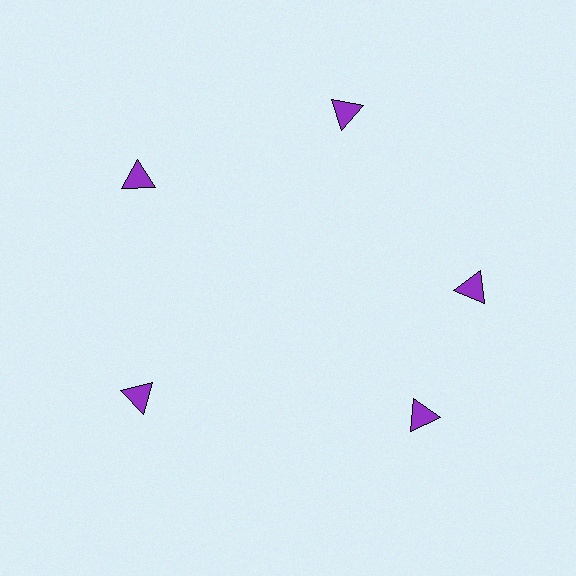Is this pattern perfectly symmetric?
No. The 5 purple triangles are arranged in a ring, but one element near the 5 o'clock position is rotated out of alignment along the ring, breaking the 5-fold rotational symmetry.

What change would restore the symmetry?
The symmetry would be restored by rotating it back into even spacing with its neighbors so that all 5 triangles sit at equal angles and equal distance from the center.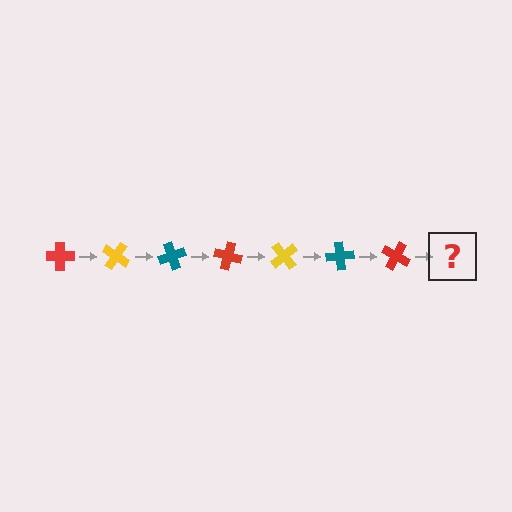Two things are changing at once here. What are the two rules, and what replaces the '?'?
The two rules are that it rotates 35 degrees each step and the color cycles through red, yellow, and teal. The '?' should be a yellow cross, rotated 245 degrees from the start.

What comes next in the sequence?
The next element should be a yellow cross, rotated 245 degrees from the start.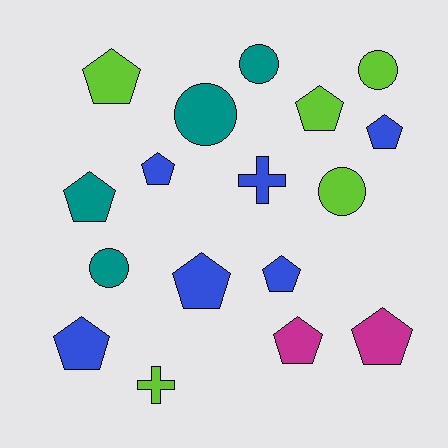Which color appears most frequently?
Blue, with 6 objects.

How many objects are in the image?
There are 17 objects.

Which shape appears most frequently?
Pentagon, with 10 objects.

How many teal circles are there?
There are 3 teal circles.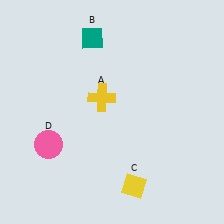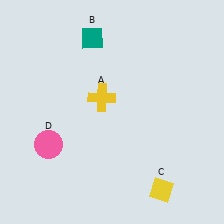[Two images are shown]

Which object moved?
The yellow diamond (C) moved right.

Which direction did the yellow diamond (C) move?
The yellow diamond (C) moved right.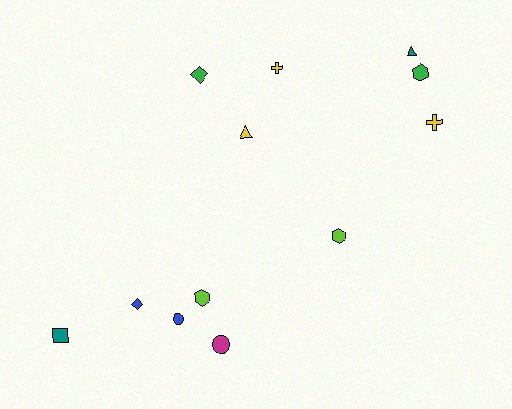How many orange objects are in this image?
There are no orange objects.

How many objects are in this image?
There are 12 objects.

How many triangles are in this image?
There are 2 triangles.